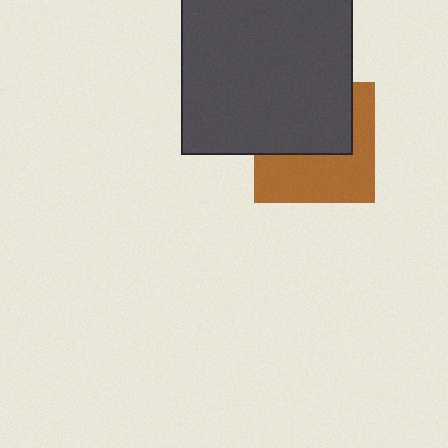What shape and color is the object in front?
The object in front is a dark gray square.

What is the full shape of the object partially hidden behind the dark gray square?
The partially hidden object is a brown square.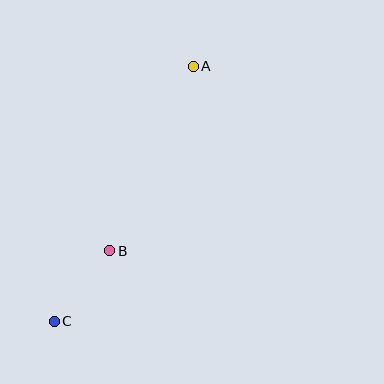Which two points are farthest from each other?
Points A and C are farthest from each other.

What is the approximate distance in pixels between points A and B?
The distance between A and B is approximately 203 pixels.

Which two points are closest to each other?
Points B and C are closest to each other.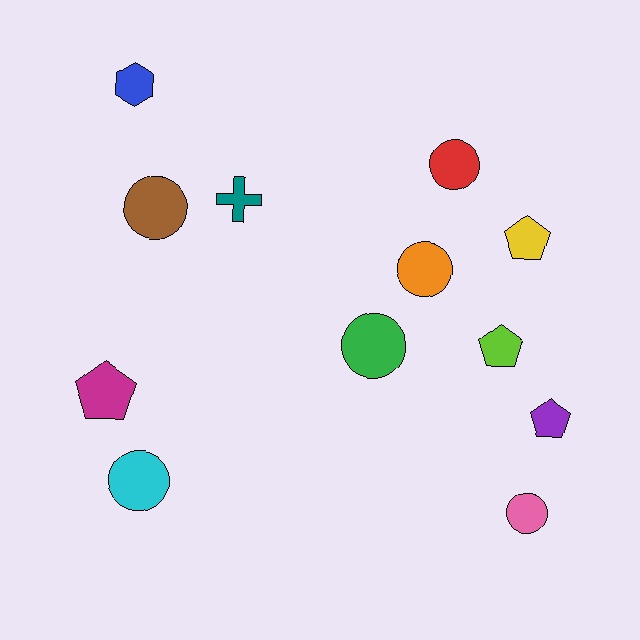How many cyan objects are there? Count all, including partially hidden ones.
There is 1 cyan object.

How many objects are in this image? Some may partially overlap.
There are 12 objects.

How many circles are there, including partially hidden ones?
There are 6 circles.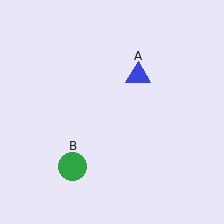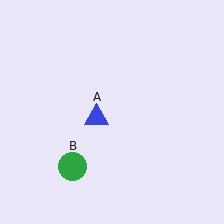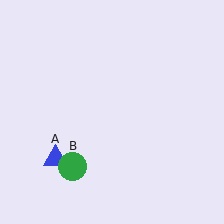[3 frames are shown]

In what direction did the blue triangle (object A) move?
The blue triangle (object A) moved down and to the left.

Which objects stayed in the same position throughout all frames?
Green circle (object B) remained stationary.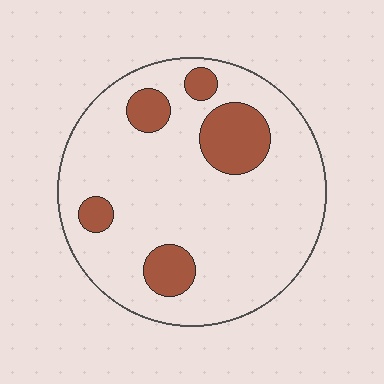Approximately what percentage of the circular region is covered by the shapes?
Approximately 15%.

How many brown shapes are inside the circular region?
5.